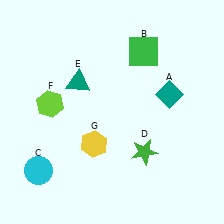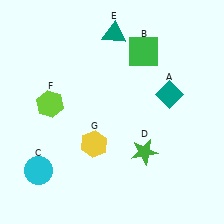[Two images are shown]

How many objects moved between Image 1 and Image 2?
1 object moved between the two images.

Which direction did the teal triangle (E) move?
The teal triangle (E) moved up.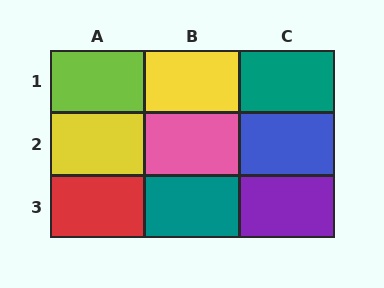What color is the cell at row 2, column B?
Pink.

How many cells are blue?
1 cell is blue.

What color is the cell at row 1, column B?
Yellow.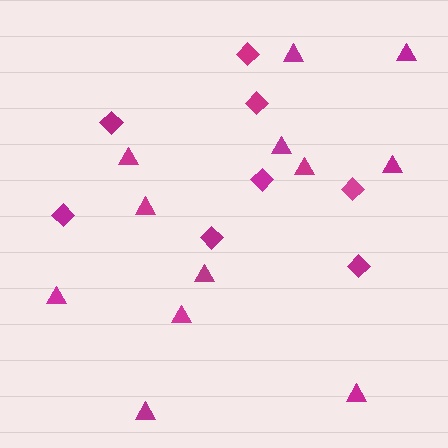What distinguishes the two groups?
There are 2 groups: one group of diamonds (8) and one group of triangles (12).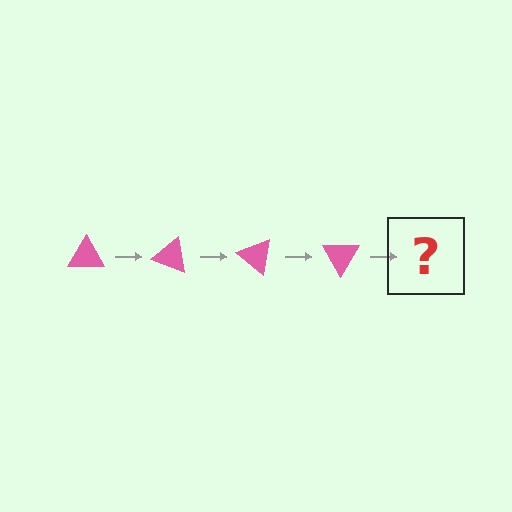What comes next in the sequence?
The next element should be a pink triangle rotated 80 degrees.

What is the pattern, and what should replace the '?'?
The pattern is that the triangle rotates 20 degrees each step. The '?' should be a pink triangle rotated 80 degrees.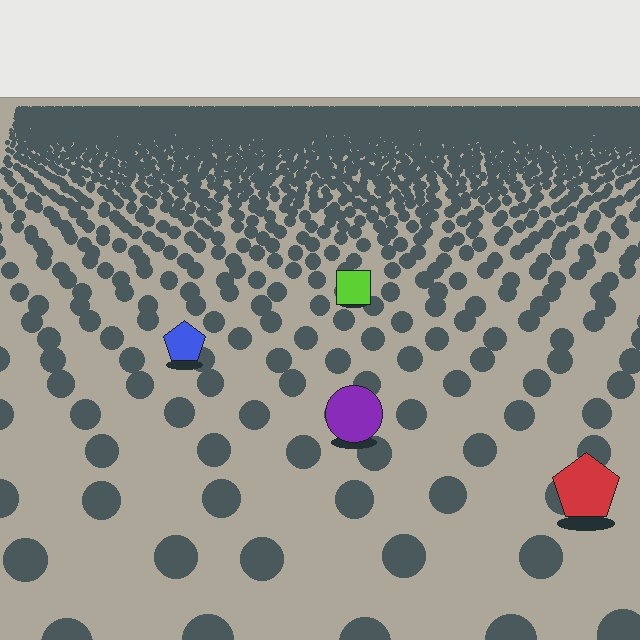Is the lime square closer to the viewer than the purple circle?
No. The purple circle is closer — you can tell from the texture gradient: the ground texture is coarser near it.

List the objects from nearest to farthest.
From nearest to farthest: the red pentagon, the purple circle, the blue pentagon, the lime square.